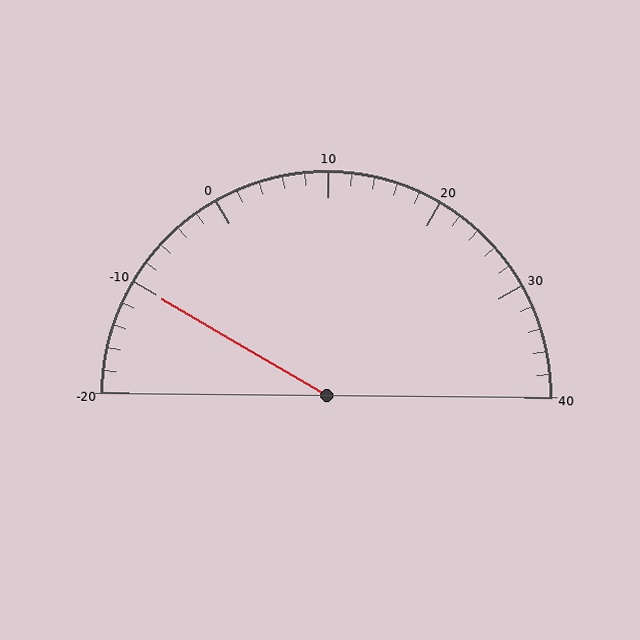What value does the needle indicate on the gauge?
The needle indicates approximately -10.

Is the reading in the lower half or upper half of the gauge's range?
The reading is in the lower half of the range (-20 to 40).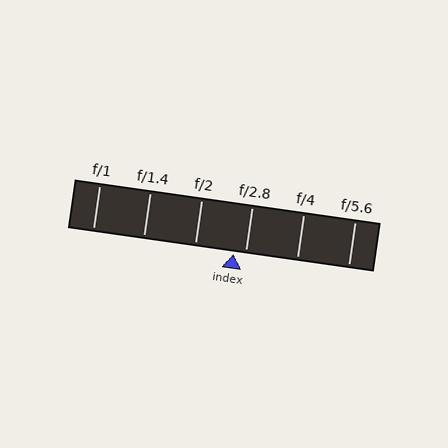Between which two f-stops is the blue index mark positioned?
The index mark is between f/2 and f/2.8.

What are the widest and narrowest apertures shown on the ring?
The widest aperture shown is f/1 and the narrowest is f/5.6.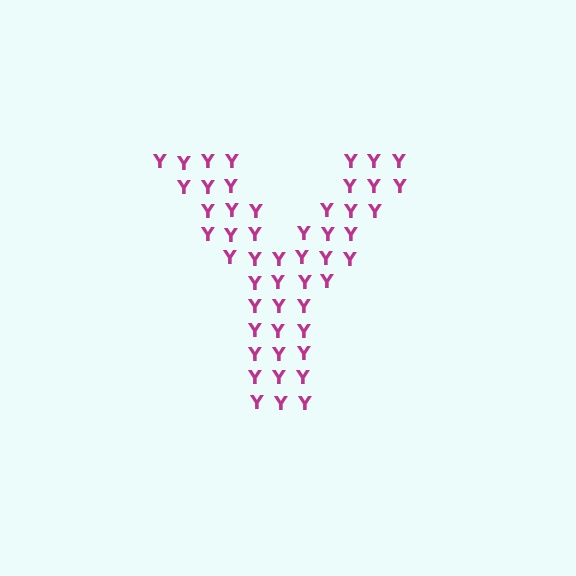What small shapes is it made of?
It is made of small letter Y's.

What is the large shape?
The large shape is the letter Y.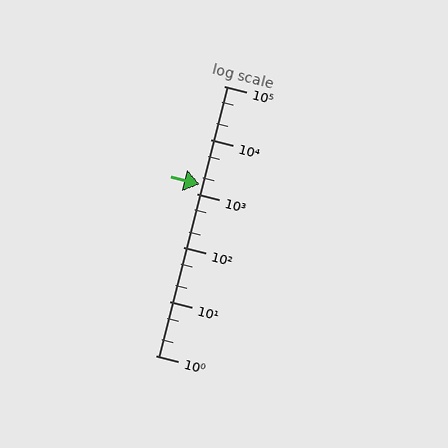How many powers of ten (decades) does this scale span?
The scale spans 5 decades, from 1 to 100000.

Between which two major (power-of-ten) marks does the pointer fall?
The pointer is between 1000 and 10000.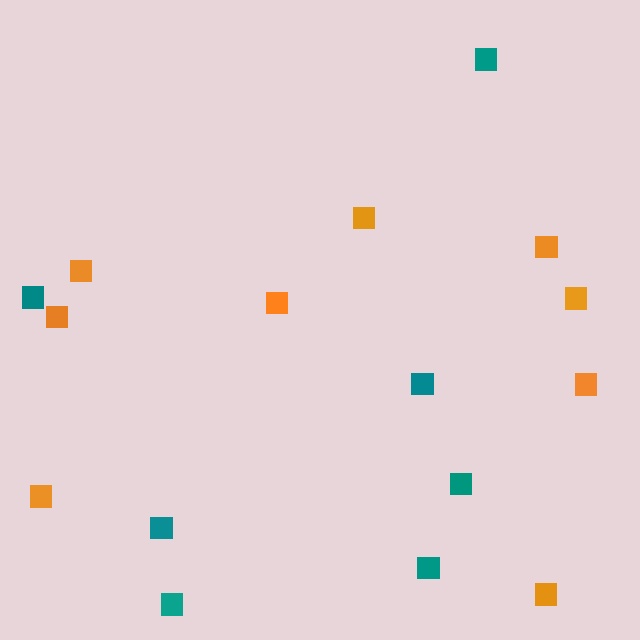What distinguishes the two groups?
There are 2 groups: one group of orange squares (9) and one group of teal squares (7).